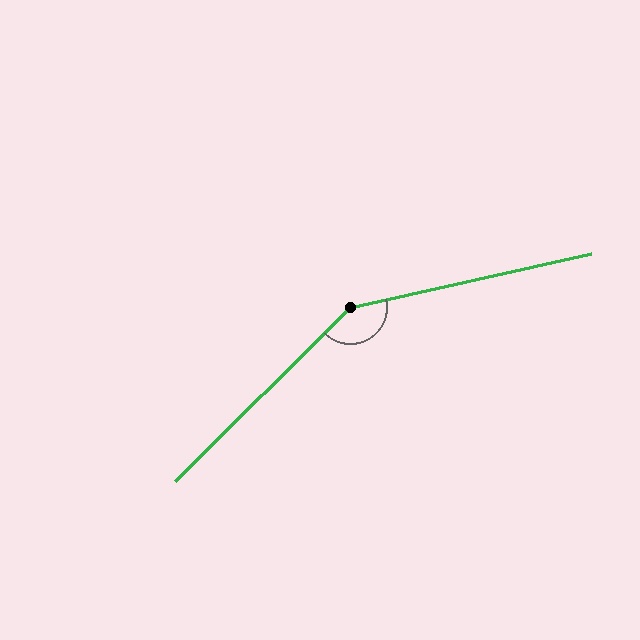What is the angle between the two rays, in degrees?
Approximately 148 degrees.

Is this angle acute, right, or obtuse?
It is obtuse.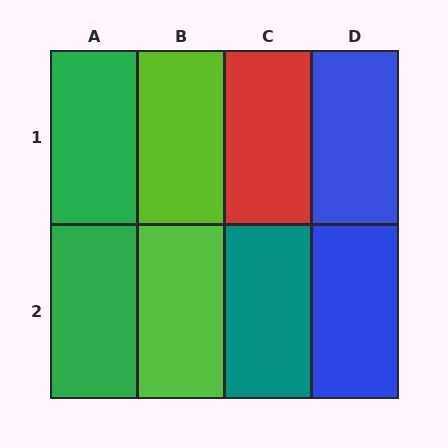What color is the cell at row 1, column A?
Green.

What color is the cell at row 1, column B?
Lime.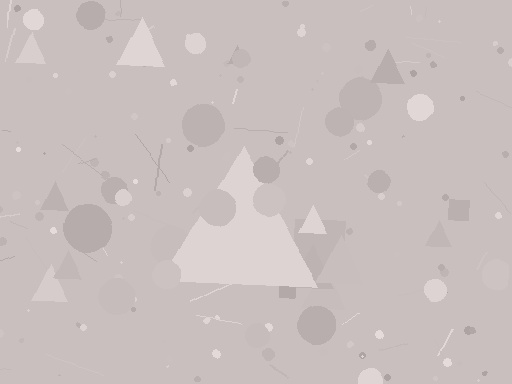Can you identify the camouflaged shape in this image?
The camouflaged shape is a triangle.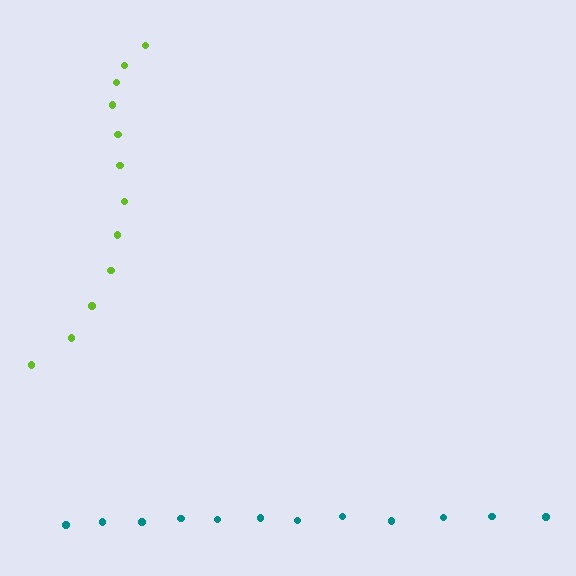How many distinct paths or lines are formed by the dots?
There are 2 distinct paths.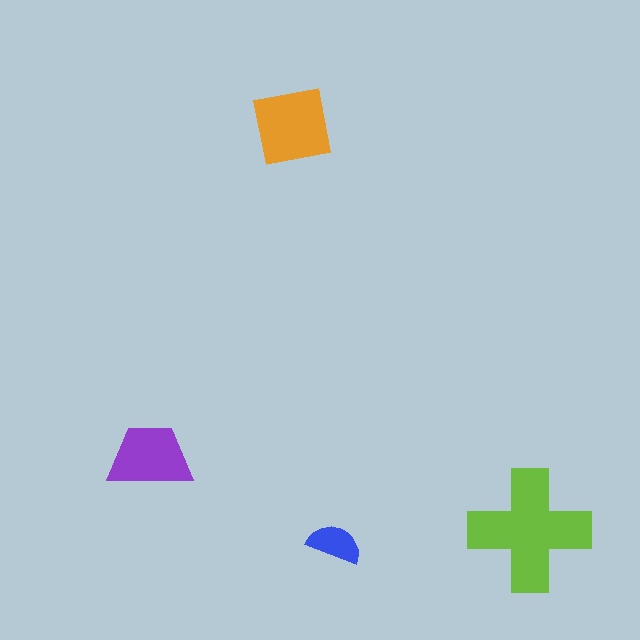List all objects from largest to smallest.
The lime cross, the orange square, the purple trapezoid, the blue semicircle.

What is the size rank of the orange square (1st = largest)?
2nd.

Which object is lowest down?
The blue semicircle is bottommost.